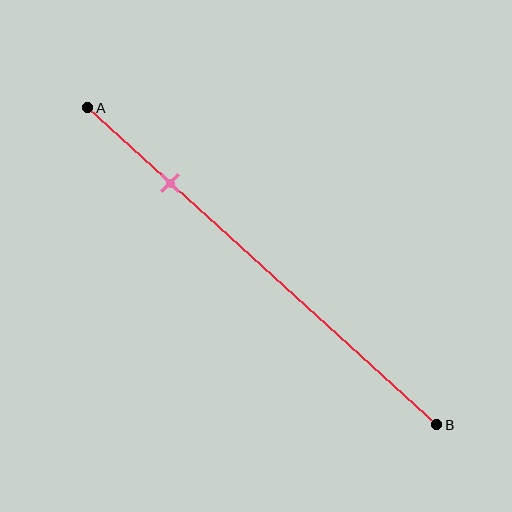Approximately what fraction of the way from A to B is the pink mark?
The pink mark is approximately 25% of the way from A to B.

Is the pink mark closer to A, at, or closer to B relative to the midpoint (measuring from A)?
The pink mark is closer to point A than the midpoint of segment AB.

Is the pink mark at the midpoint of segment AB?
No, the mark is at about 25% from A, not at the 50% midpoint.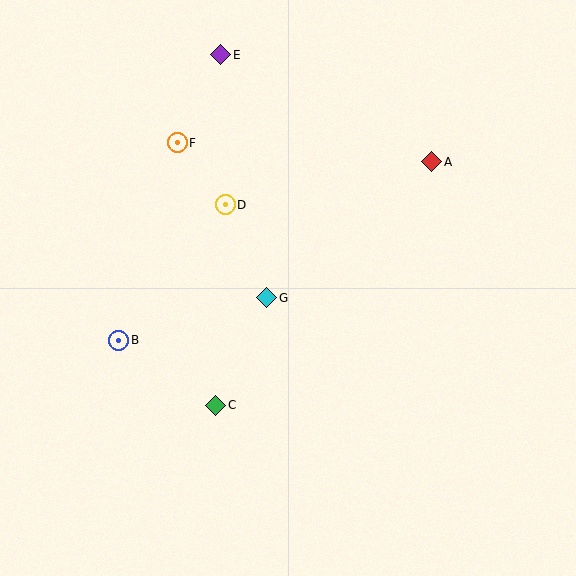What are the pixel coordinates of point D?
Point D is at (225, 205).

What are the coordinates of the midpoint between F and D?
The midpoint between F and D is at (201, 174).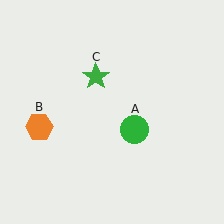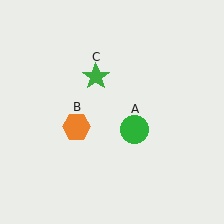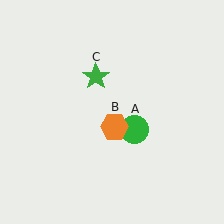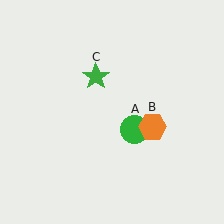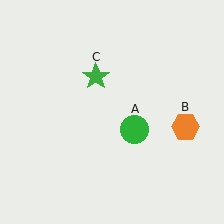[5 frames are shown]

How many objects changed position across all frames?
1 object changed position: orange hexagon (object B).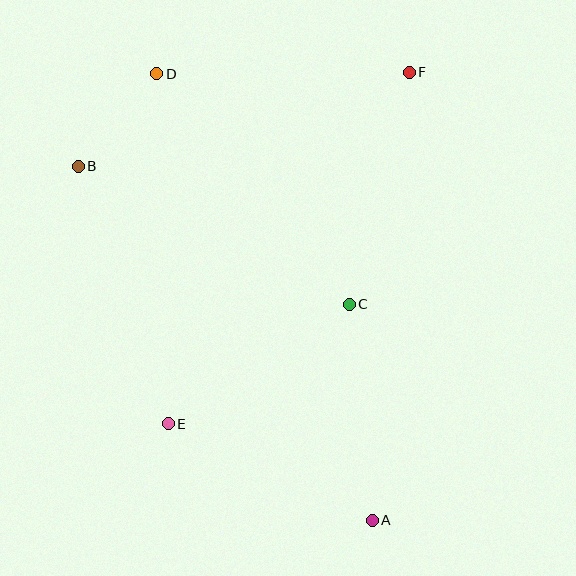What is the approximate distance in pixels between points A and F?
The distance between A and F is approximately 449 pixels.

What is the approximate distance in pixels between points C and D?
The distance between C and D is approximately 300 pixels.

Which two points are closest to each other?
Points B and D are closest to each other.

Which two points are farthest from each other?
Points A and D are farthest from each other.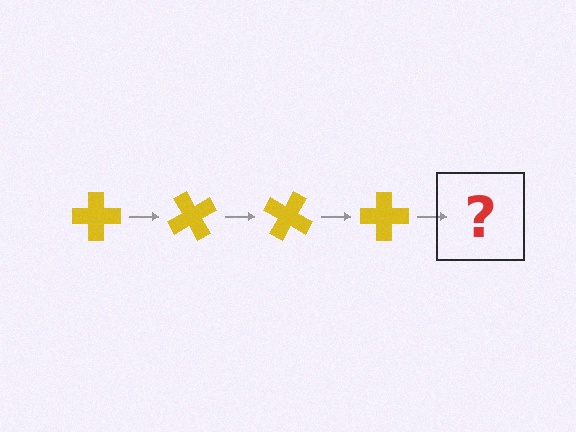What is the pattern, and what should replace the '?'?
The pattern is that the cross rotates 60 degrees each step. The '?' should be a yellow cross rotated 240 degrees.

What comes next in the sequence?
The next element should be a yellow cross rotated 240 degrees.